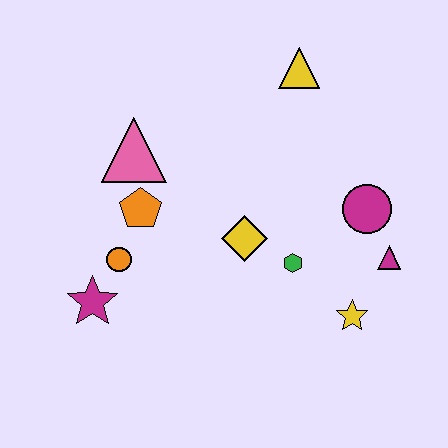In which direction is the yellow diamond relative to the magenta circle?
The yellow diamond is to the left of the magenta circle.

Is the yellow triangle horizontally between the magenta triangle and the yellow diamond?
Yes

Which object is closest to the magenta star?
The orange circle is closest to the magenta star.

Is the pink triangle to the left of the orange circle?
No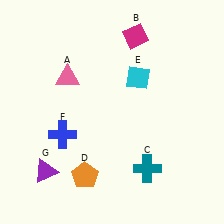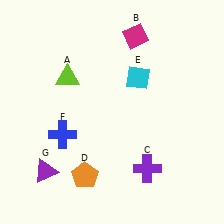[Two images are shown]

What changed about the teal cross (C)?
In Image 1, C is teal. In Image 2, it changed to purple.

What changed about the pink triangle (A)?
In Image 1, A is pink. In Image 2, it changed to lime.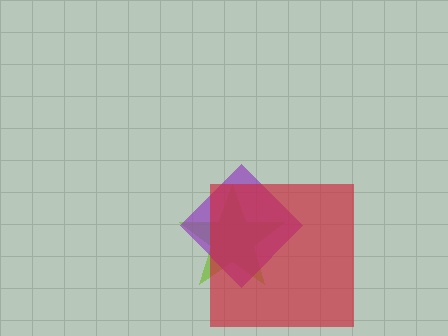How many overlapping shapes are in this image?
There are 3 overlapping shapes in the image.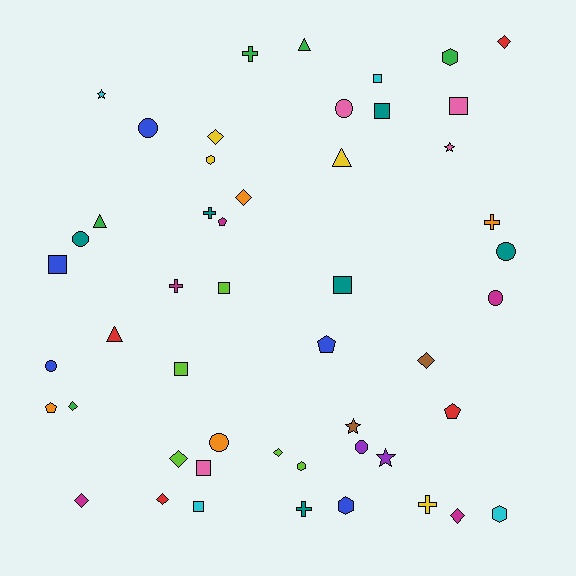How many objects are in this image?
There are 50 objects.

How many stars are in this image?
There are 4 stars.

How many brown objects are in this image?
There are 2 brown objects.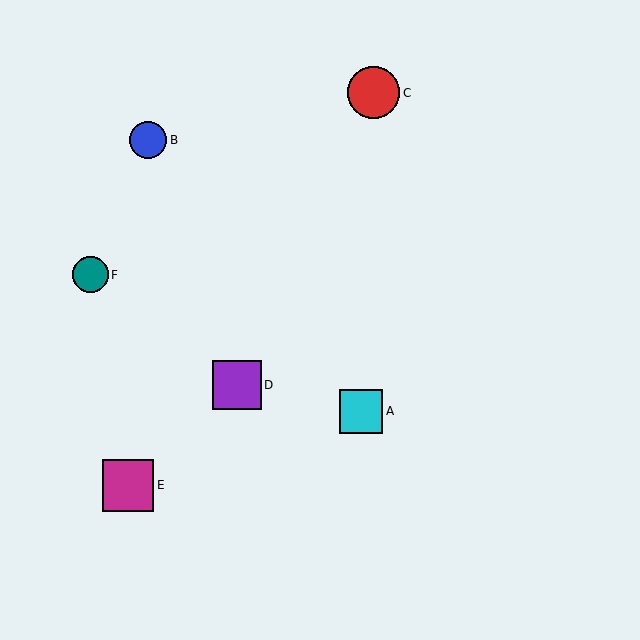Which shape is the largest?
The red circle (labeled C) is the largest.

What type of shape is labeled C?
Shape C is a red circle.